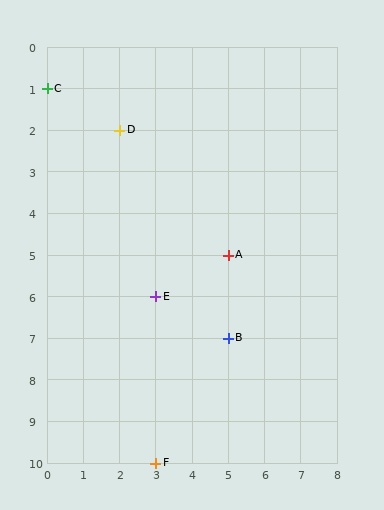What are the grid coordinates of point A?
Point A is at grid coordinates (5, 5).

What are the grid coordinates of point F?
Point F is at grid coordinates (3, 10).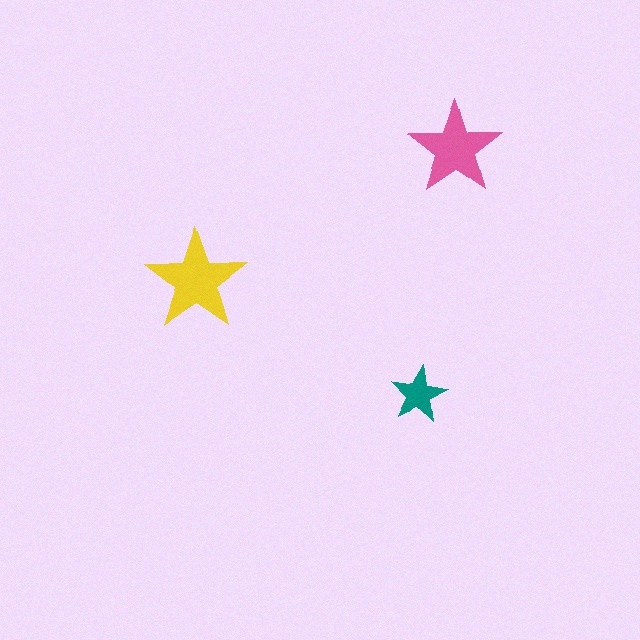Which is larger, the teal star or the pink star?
The pink one.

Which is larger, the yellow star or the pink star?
The yellow one.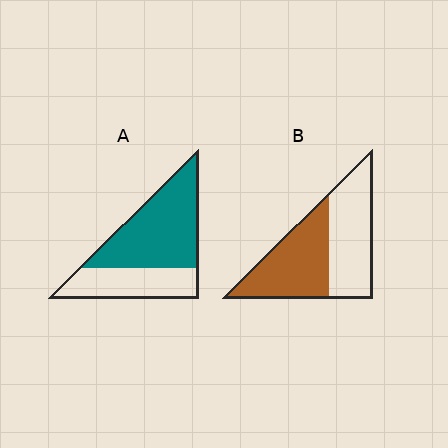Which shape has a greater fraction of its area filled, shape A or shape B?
Shape A.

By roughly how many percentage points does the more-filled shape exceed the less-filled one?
By roughly 15 percentage points (A over B).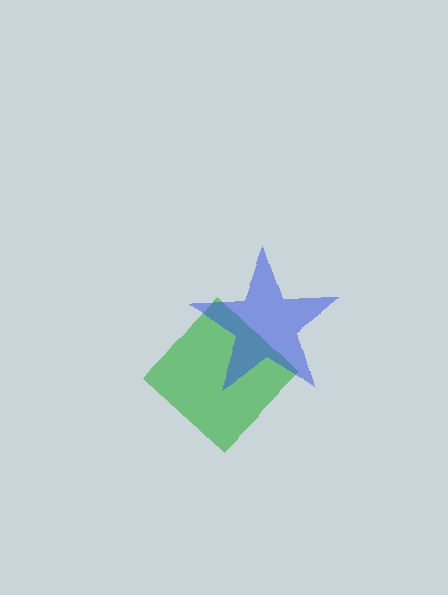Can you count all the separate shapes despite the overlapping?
Yes, there are 2 separate shapes.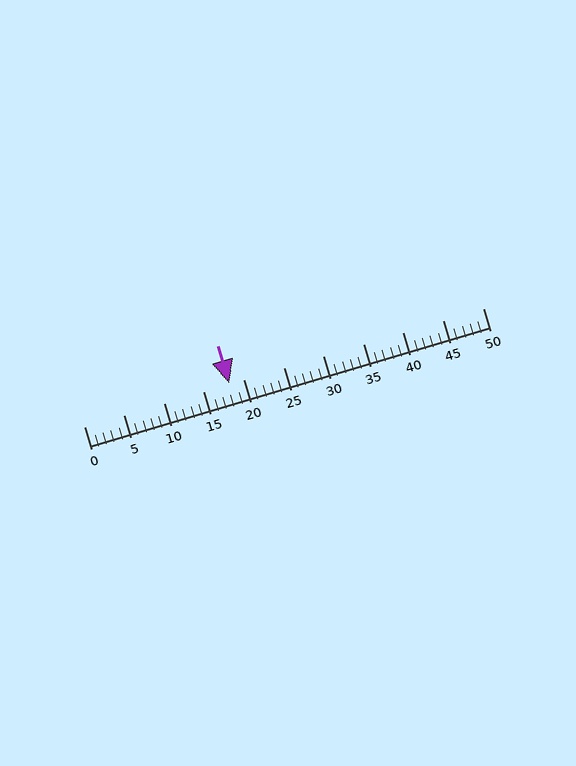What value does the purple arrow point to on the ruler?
The purple arrow points to approximately 18.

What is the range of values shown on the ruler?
The ruler shows values from 0 to 50.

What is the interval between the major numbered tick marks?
The major tick marks are spaced 5 units apart.